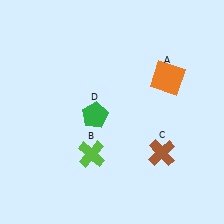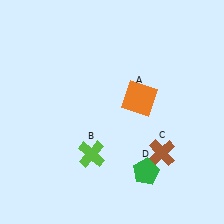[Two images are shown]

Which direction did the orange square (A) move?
The orange square (A) moved left.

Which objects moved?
The objects that moved are: the orange square (A), the green pentagon (D).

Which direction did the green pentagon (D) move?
The green pentagon (D) moved down.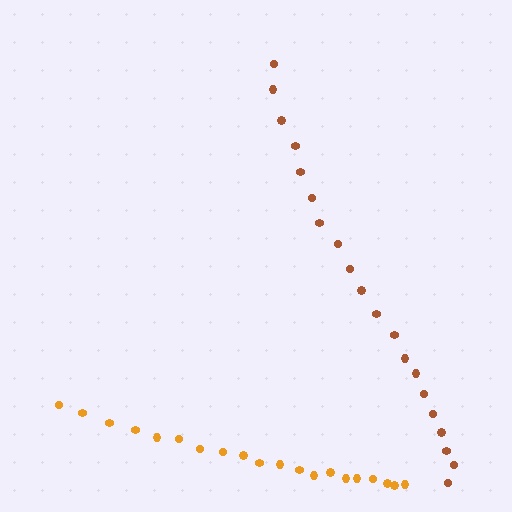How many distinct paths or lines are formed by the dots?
There are 2 distinct paths.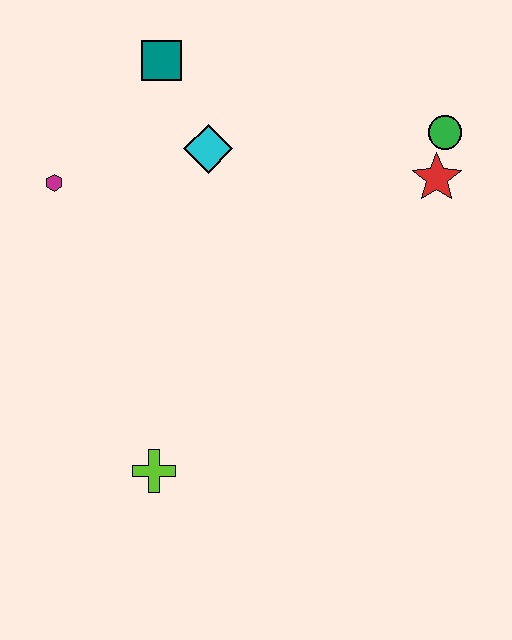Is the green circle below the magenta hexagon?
No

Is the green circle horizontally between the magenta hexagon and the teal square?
No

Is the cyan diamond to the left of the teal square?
No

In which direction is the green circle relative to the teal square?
The green circle is to the right of the teal square.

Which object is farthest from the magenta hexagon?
The green circle is farthest from the magenta hexagon.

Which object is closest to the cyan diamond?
The teal square is closest to the cyan diamond.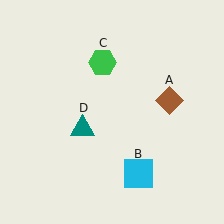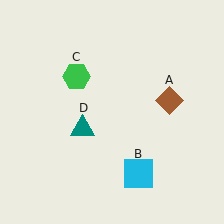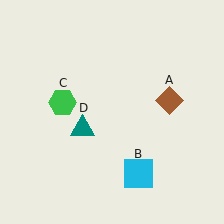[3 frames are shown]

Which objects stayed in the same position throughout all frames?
Brown diamond (object A) and cyan square (object B) and teal triangle (object D) remained stationary.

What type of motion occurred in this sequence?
The green hexagon (object C) rotated counterclockwise around the center of the scene.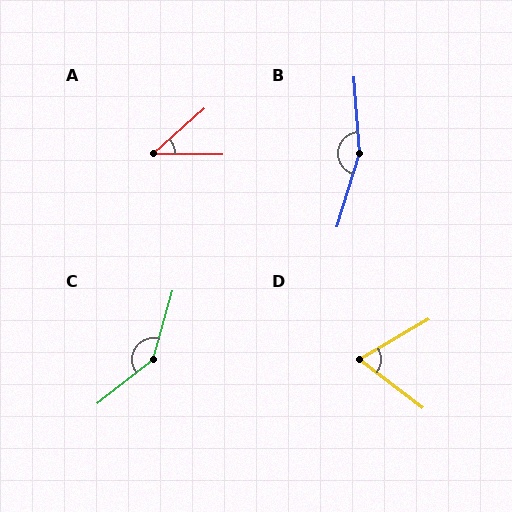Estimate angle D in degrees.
Approximately 68 degrees.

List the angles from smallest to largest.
A (42°), D (68°), C (145°), B (159°).